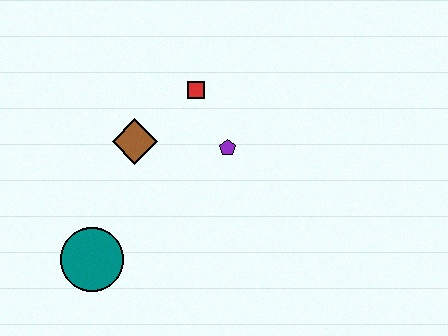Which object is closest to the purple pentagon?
The red square is closest to the purple pentagon.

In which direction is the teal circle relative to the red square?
The teal circle is below the red square.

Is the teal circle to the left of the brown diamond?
Yes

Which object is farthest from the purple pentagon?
The teal circle is farthest from the purple pentagon.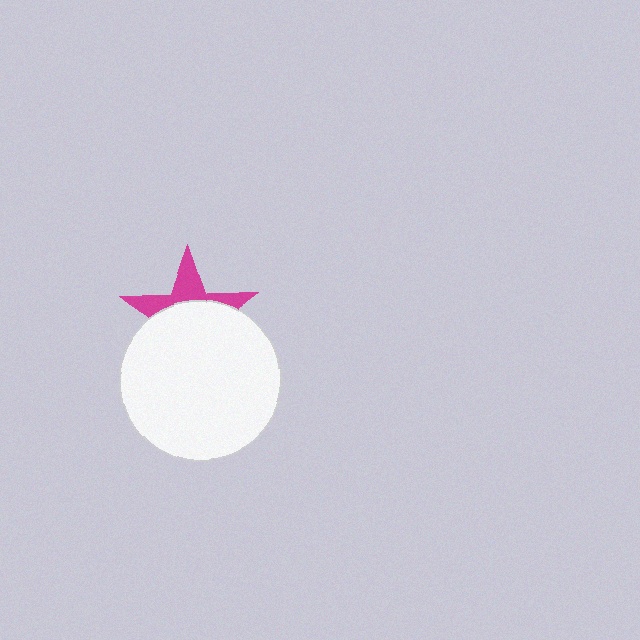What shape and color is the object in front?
The object in front is a white circle.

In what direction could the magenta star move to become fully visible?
The magenta star could move up. That would shift it out from behind the white circle entirely.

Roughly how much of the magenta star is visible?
A small part of it is visible (roughly 37%).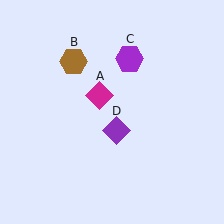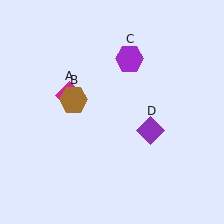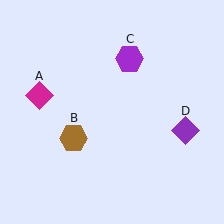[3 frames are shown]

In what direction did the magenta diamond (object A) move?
The magenta diamond (object A) moved left.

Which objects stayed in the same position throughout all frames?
Purple hexagon (object C) remained stationary.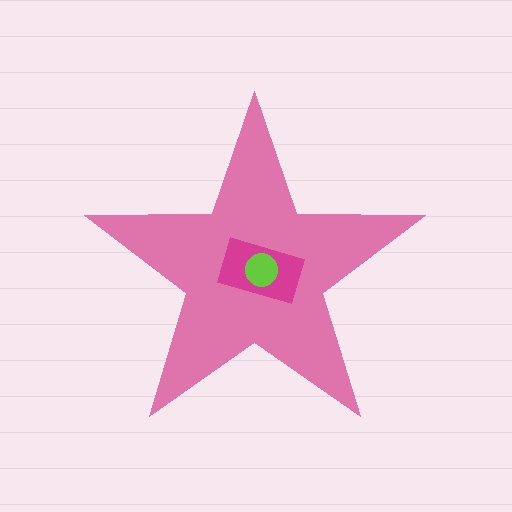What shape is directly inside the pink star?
The magenta rectangle.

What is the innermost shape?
The lime circle.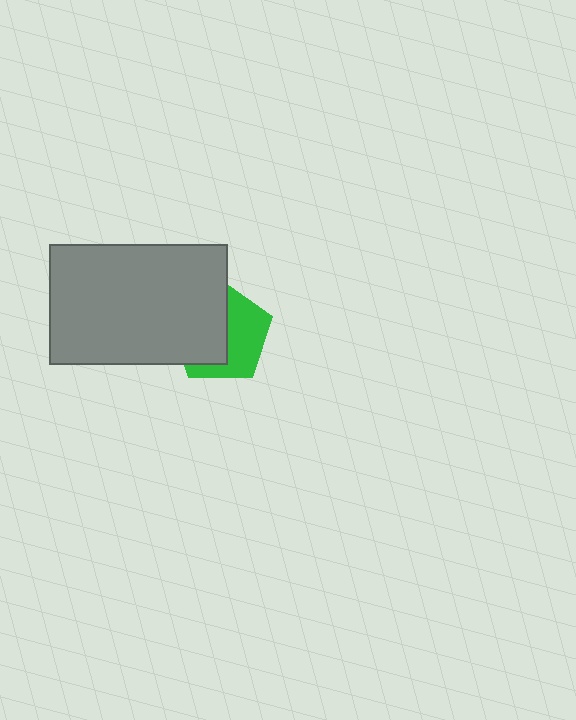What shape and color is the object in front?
The object in front is a gray rectangle.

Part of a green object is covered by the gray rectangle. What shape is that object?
It is a pentagon.